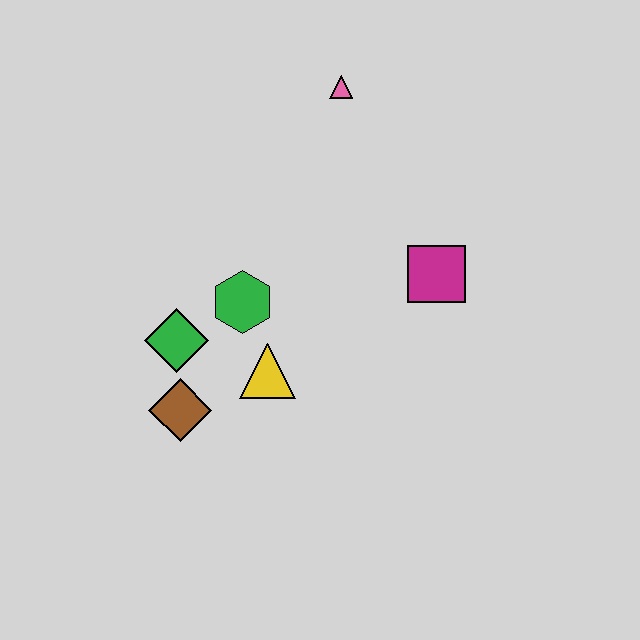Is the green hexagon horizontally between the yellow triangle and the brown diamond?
Yes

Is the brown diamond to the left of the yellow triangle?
Yes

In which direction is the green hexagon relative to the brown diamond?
The green hexagon is above the brown diamond.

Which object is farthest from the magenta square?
The brown diamond is farthest from the magenta square.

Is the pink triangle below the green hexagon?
No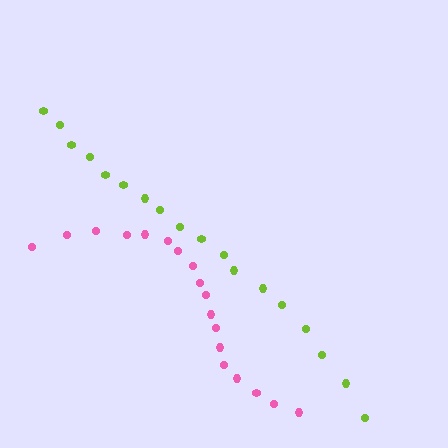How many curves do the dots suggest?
There are 2 distinct paths.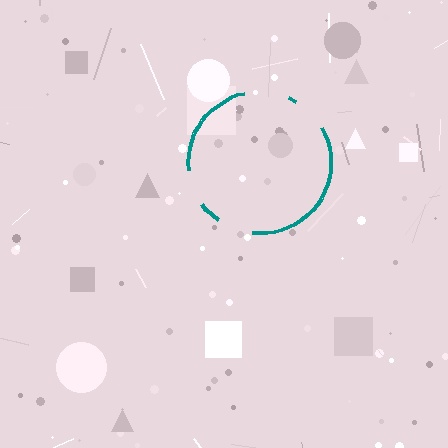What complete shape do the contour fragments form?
The contour fragments form a circle.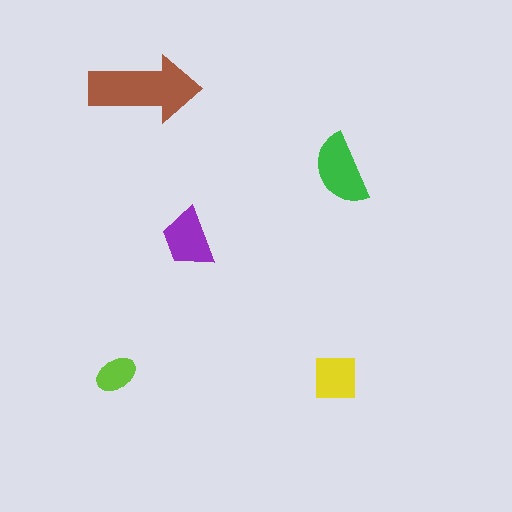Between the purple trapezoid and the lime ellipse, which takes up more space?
The purple trapezoid.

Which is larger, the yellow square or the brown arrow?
The brown arrow.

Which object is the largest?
The brown arrow.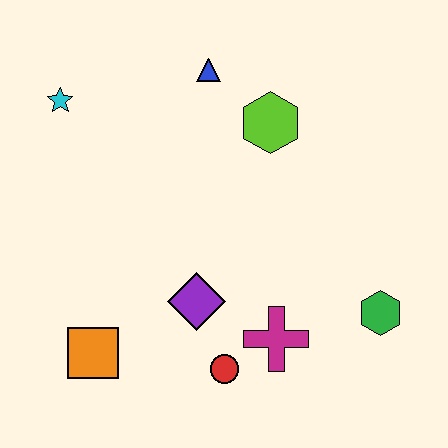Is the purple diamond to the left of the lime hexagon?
Yes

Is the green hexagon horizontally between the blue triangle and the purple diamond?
No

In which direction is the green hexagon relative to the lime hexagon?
The green hexagon is below the lime hexagon.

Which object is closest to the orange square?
The purple diamond is closest to the orange square.